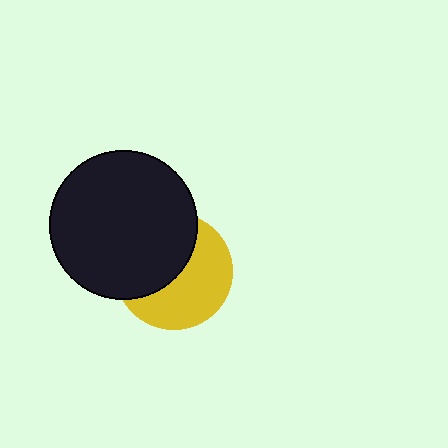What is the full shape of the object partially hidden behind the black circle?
The partially hidden object is a yellow circle.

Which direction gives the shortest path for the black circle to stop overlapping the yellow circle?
Moving toward the upper-left gives the shortest separation.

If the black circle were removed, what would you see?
You would see the complete yellow circle.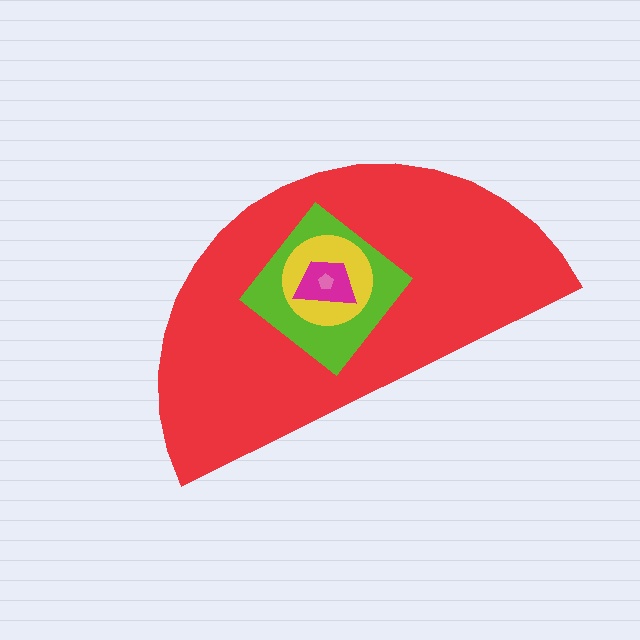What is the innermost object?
The pink pentagon.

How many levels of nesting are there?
5.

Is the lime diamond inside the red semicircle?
Yes.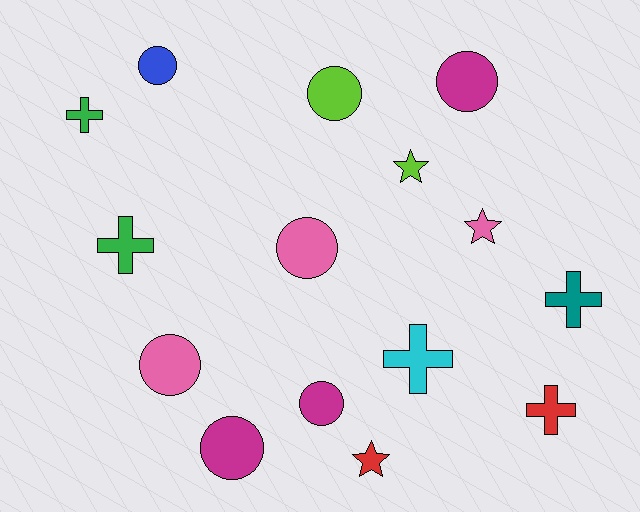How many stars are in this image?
There are 3 stars.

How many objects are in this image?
There are 15 objects.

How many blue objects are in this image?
There is 1 blue object.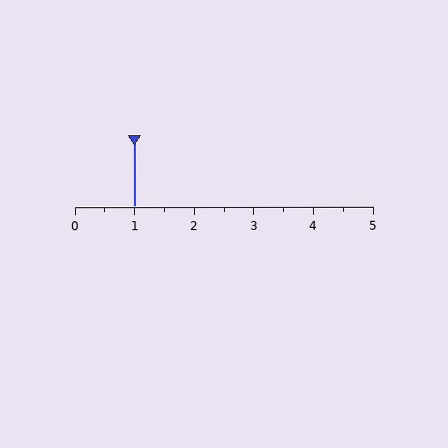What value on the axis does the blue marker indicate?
The marker indicates approximately 1.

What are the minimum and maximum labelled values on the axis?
The axis runs from 0 to 5.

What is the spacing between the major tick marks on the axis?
The major ticks are spaced 1 apart.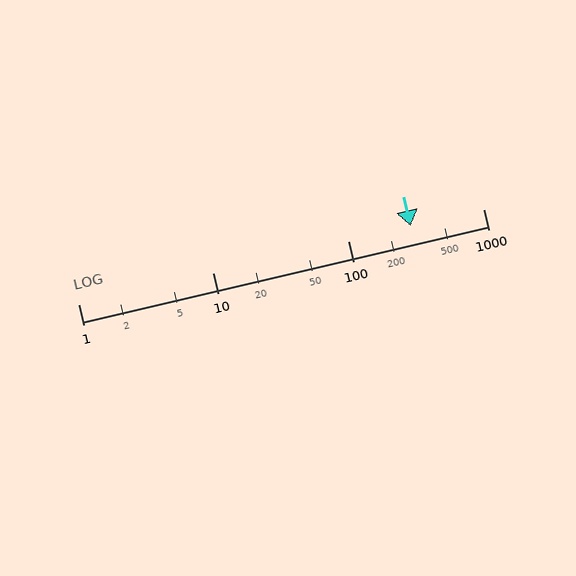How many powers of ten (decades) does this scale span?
The scale spans 3 decades, from 1 to 1000.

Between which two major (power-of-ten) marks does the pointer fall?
The pointer is between 100 and 1000.